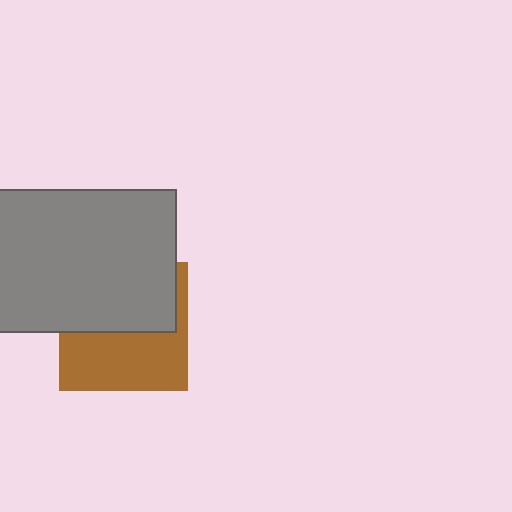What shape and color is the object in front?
The object in front is a gray rectangle.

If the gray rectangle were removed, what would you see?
You would see the complete brown square.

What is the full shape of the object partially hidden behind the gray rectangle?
The partially hidden object is a brown square.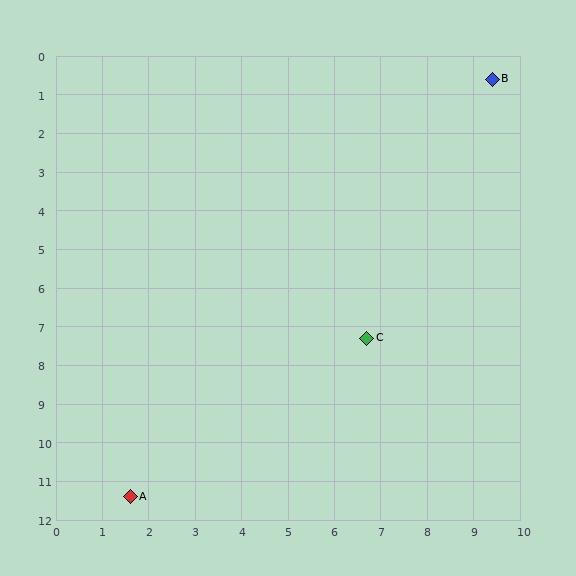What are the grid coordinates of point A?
Point A is at approximately (1.6, 11.4).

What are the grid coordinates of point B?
Point B is at approximately (9.4, 0.6).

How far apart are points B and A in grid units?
Points B and A are about 13.3 grid units apart.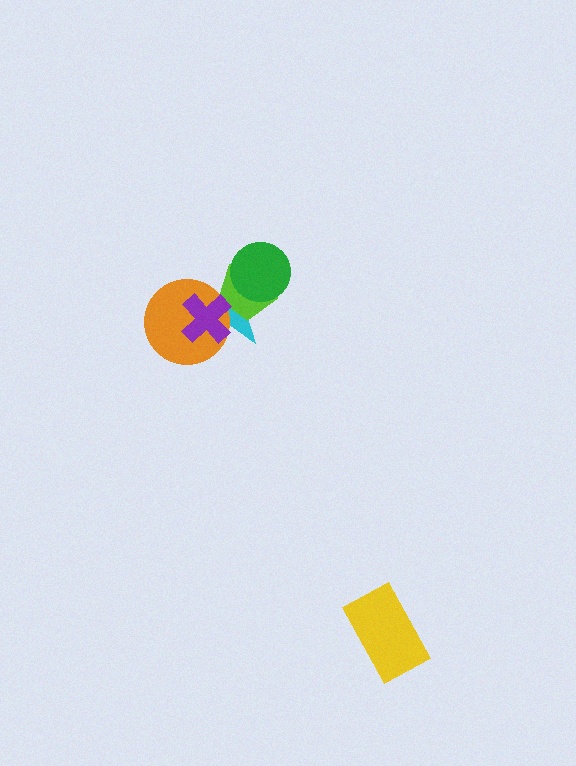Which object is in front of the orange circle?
The purple cross is in front of the orange circle.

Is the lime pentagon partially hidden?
Yes, it is partially covered by another shape.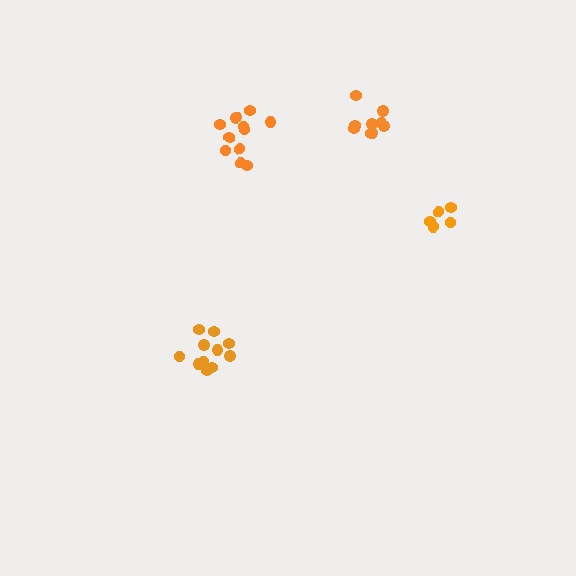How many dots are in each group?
Group 1: 5 dots, Group 2: 9 dots, Group 3: 11 dots, Group 4: 11 dots (36 total).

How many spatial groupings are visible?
There are 4 spatial groupings.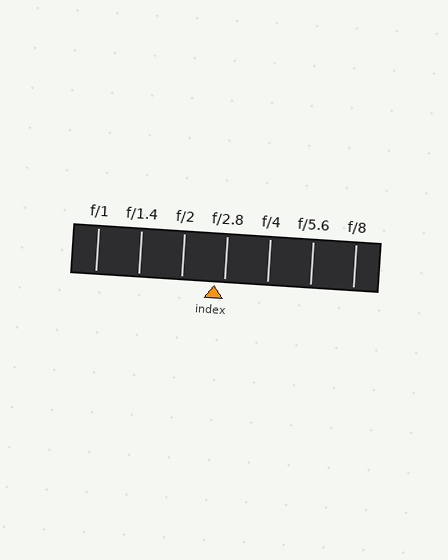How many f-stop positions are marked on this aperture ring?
There are 7 f-stop positions marked.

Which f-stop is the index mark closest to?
The index mark is closest to f/2.8.